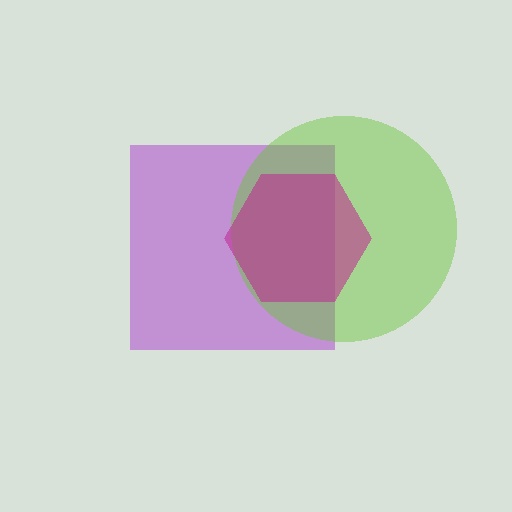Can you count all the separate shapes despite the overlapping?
Yes, there are 3 separate shapes.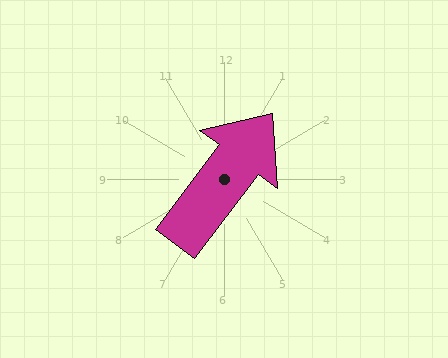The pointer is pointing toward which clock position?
Roughly 1 o'clock.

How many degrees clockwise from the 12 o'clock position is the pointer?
Approximately 37 degrees.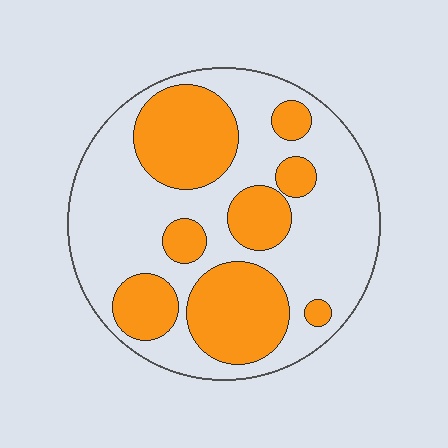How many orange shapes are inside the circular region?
8.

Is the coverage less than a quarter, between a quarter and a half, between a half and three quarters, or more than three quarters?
Between a quarter and a half.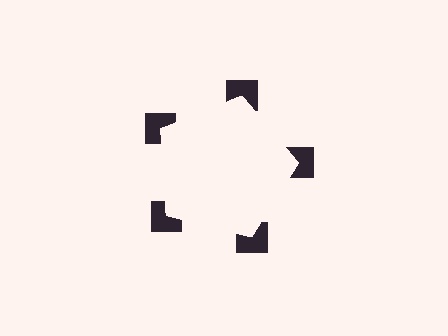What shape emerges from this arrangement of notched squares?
An illusory pentagon — its edges are inferred from the aligned wedge cuts in the notched squares, not physically drawn.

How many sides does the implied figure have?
5 sides.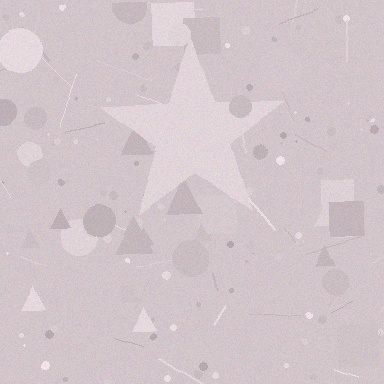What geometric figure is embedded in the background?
A star is embedded in the background.